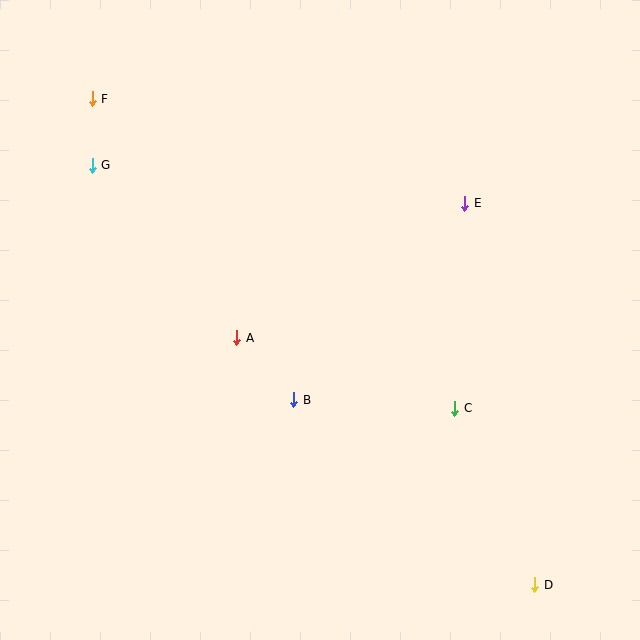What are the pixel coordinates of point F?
Point F is at (92, 99).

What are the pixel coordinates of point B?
Point B is at (294, 400).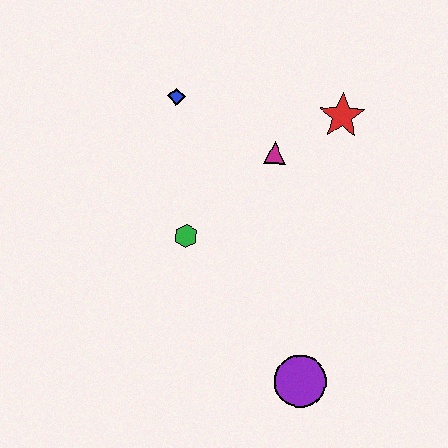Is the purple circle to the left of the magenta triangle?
No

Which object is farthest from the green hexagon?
The red star is farthest from the green hexagon.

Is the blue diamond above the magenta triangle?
Yes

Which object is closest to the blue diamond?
The magenta triangle is closest to the blue diamond.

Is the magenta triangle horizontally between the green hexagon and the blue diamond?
No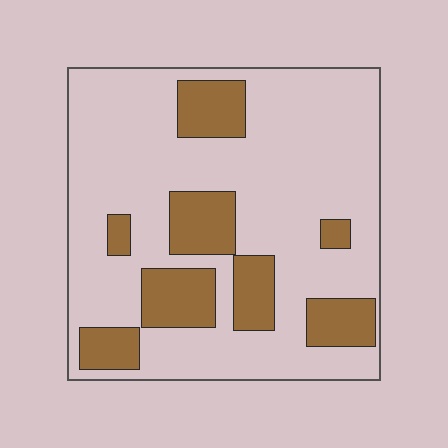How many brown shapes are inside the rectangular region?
8.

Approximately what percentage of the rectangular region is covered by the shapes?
Approximately 25%.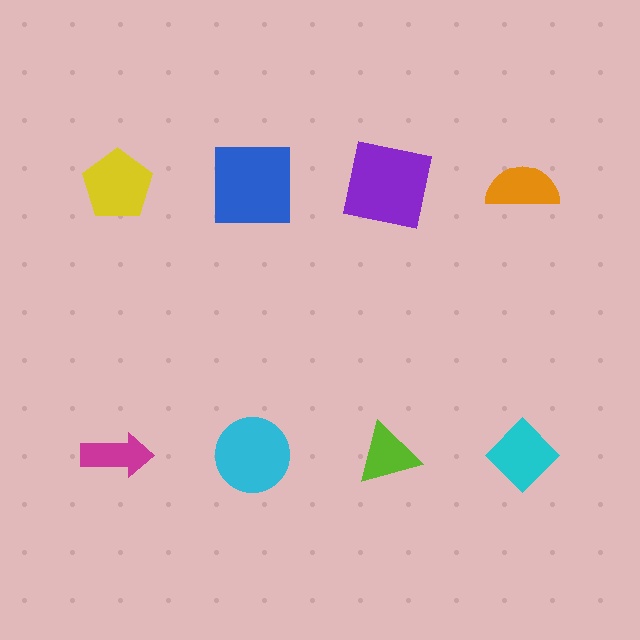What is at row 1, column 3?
A purple square.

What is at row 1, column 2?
A blue square.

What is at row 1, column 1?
A yellow pentagon.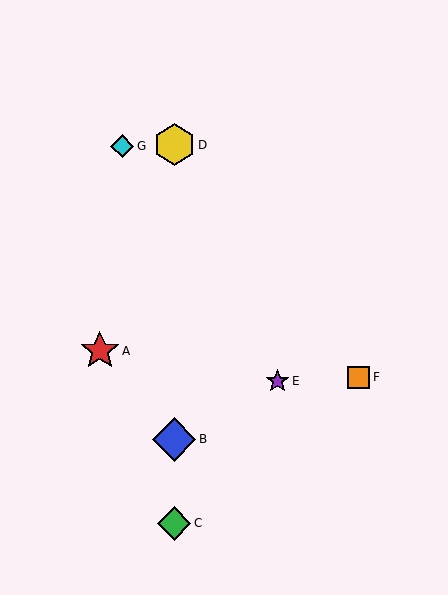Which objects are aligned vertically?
Objects B, C, D are aligned vertically.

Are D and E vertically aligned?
No, D is at x≈174 and E is at x≈277.